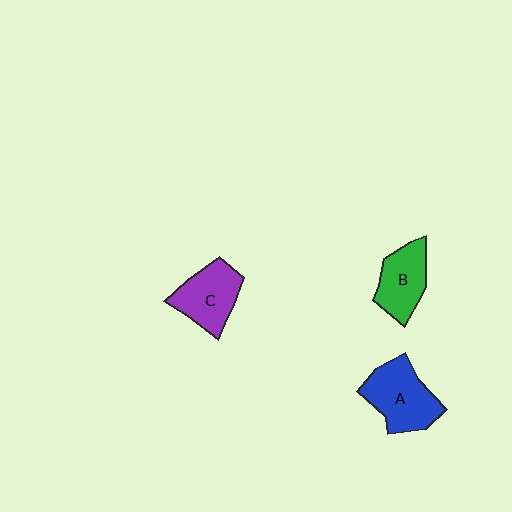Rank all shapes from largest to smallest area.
From largest to smallest: A (blue), C (purple), B (green).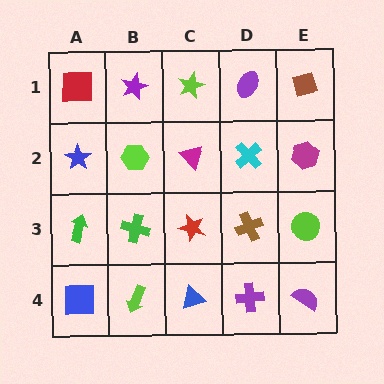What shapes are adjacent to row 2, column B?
A purple star (row 1, column B), a green cross (row 3, column B), a blue star (row 2, column A), a magenta triangle (row 2, column C).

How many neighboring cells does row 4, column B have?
3.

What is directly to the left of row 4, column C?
A lime arrow.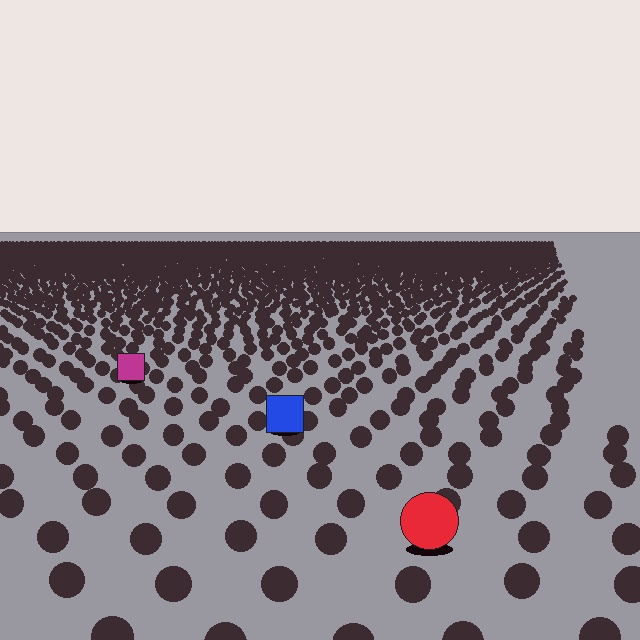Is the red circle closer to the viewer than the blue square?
Yes. The red circle is closer — you can tell from the texture gradient: the ground texture is coarser near it.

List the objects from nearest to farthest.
From nearest to farthest: the red circle, the blue square, the magenta square.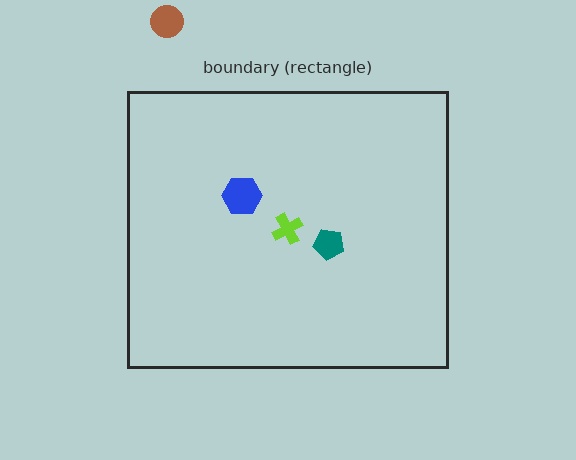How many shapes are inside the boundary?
3 inside, 1 outside.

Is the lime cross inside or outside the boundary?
Inside.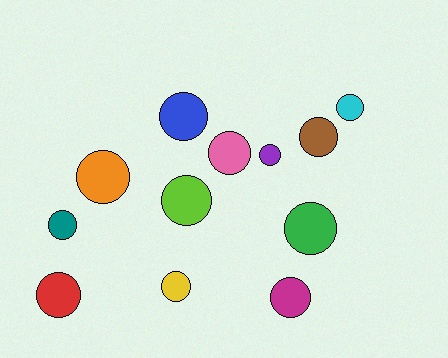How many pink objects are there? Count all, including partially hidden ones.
There is 1 pink object.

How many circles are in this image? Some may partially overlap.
There are 12 circles.